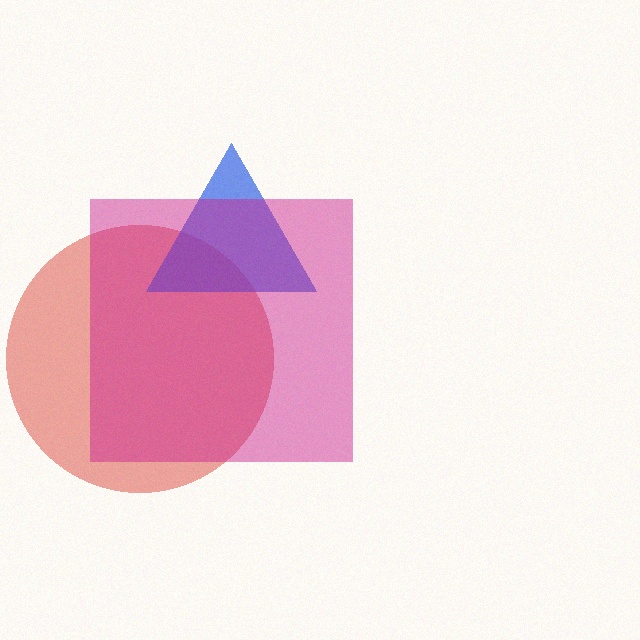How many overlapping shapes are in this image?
There are 3 overlapping shapes in the image.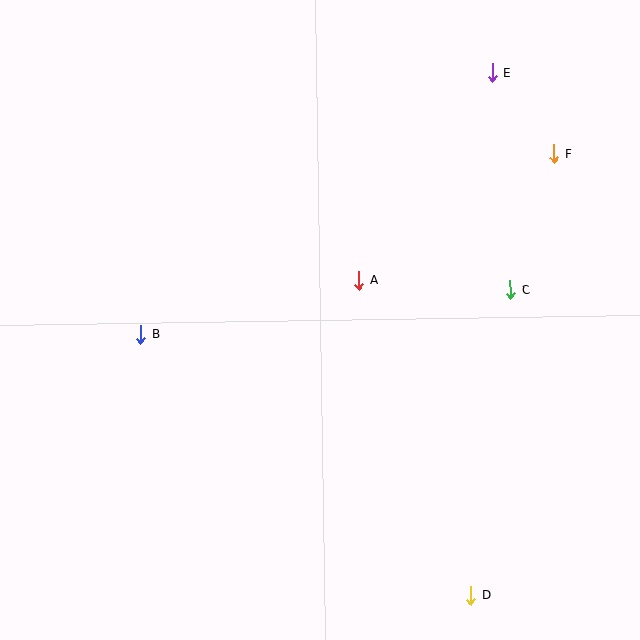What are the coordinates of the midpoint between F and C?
The midpoint between F and C is at (532, 222).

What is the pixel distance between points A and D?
The distance between A and D is 334 pixels.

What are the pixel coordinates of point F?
Point F is at (554, 154).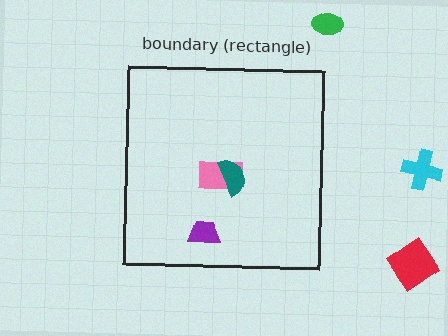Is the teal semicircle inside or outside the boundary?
Inside.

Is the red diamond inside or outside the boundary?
Outside.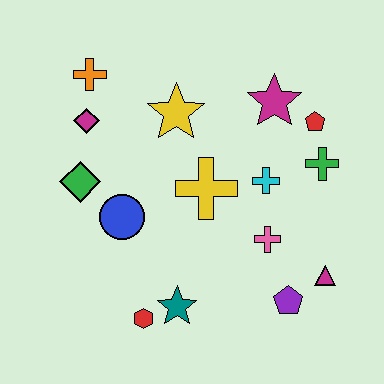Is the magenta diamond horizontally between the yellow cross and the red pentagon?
No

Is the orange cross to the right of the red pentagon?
No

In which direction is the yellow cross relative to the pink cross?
The yellow cross is to the left of the pink cross.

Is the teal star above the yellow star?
No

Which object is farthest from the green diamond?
The magenta triangle is farthest from the green diamond.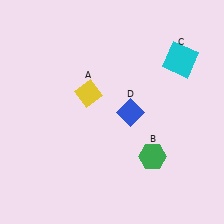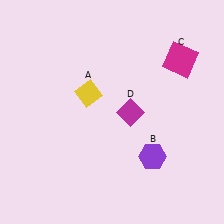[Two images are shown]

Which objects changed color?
B changed from green to purple. C changed from cyan to magenta. D changed from blue to magenta.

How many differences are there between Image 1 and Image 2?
There are 3 differences between the two images.